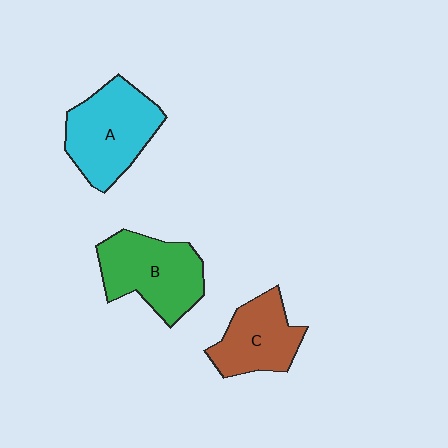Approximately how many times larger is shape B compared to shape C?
Approximately 1.3 times.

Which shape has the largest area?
Shape A (cyan).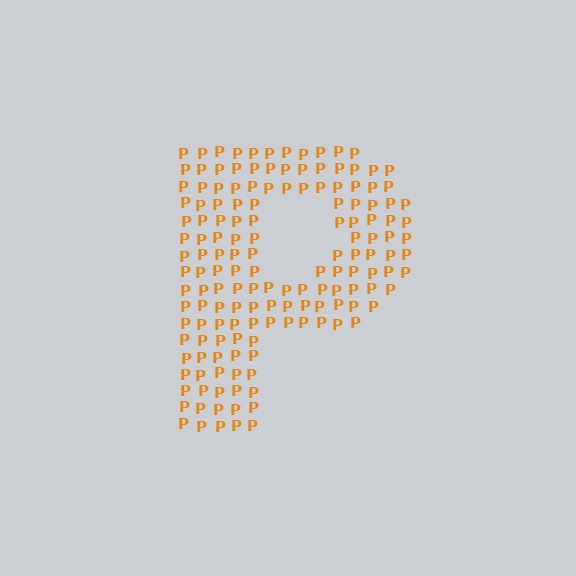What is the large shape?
The large shape is the letter P.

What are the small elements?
The small elements are letter P's.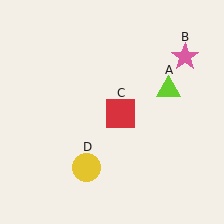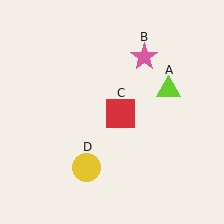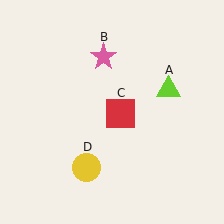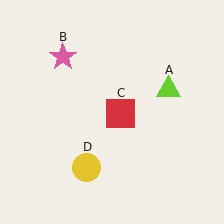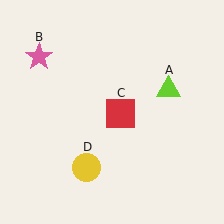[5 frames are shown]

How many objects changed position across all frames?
1 object changed position: pink star (object B).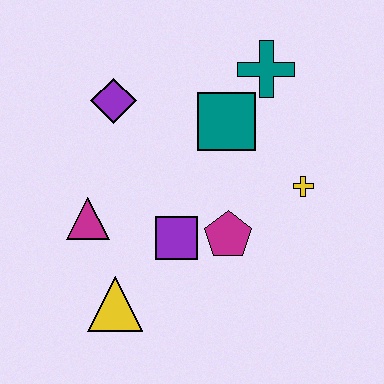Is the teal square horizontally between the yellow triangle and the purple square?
No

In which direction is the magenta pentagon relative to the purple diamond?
The magenta pentagon is below the purple diamond.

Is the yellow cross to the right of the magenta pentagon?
Yes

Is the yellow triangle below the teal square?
Yes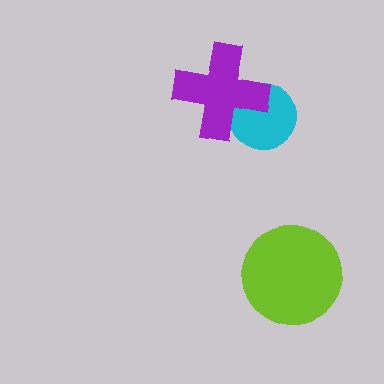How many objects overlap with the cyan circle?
1 object overlaps with the cyan circle.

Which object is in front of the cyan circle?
The purple cross is in front of the cyan circle.